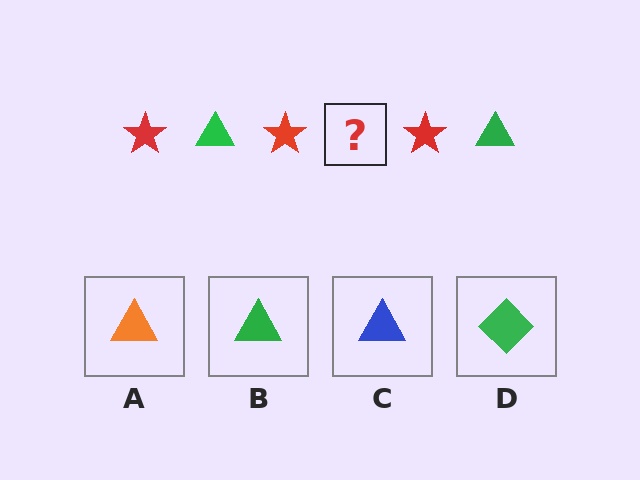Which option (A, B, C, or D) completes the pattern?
B.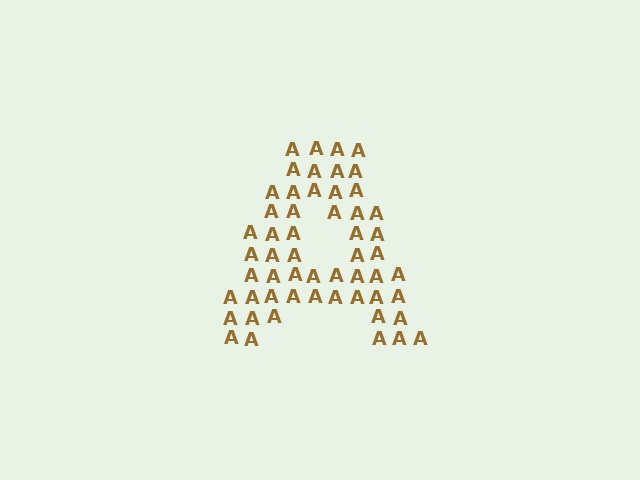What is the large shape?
The large shape is the letter A.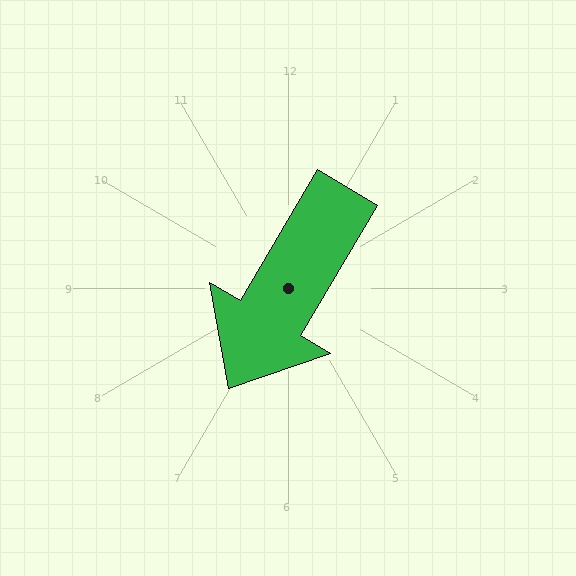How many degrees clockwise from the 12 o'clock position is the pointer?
Approximately 211 degrees.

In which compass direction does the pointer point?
Southwest.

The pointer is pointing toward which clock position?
Roughly 7 o'clock.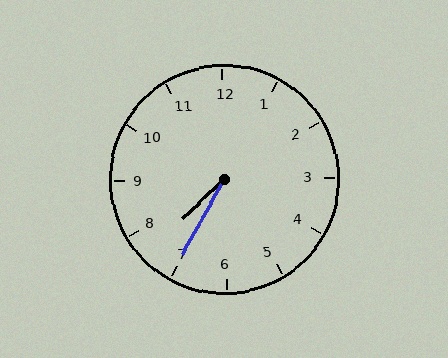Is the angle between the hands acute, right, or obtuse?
It is acute.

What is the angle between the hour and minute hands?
Approximately 18 degrees.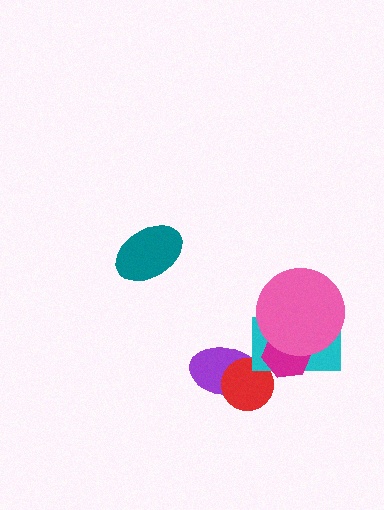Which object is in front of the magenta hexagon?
The pink circle is in front of the magenta hexagon.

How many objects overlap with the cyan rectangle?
2 objects overlap with the cyan rectangle.